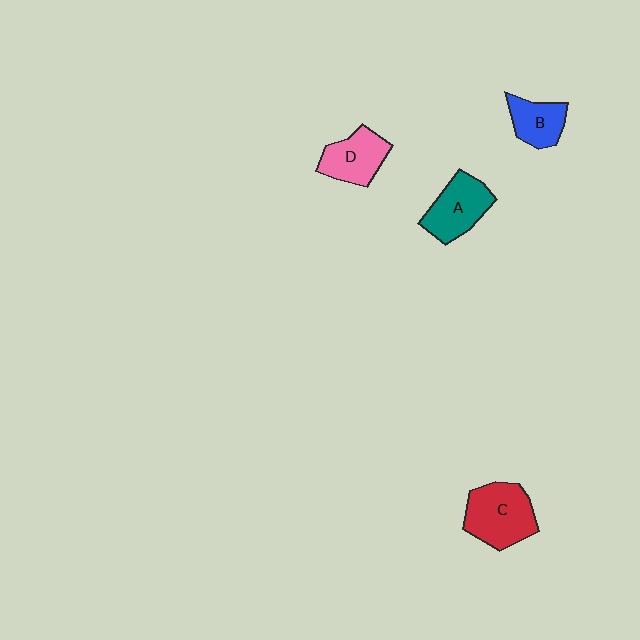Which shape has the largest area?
Shape C (red).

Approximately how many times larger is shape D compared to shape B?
Approximately 1.2 times.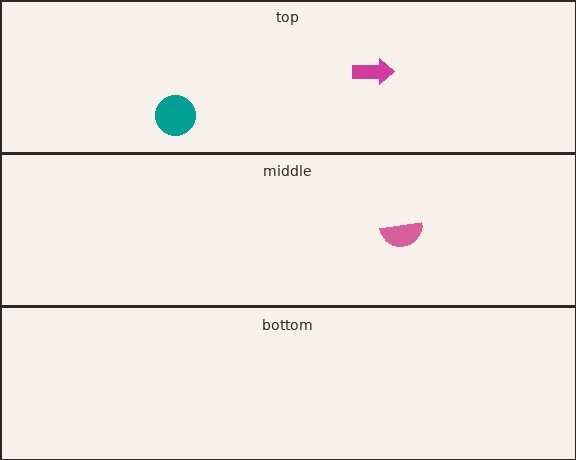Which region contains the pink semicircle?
The middle region.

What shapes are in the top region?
The magenta arrow, the teal circle.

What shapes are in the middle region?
The pink semicircle.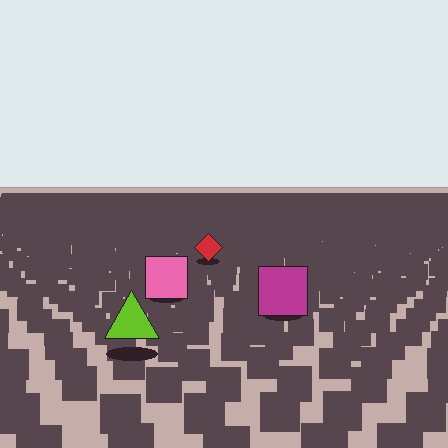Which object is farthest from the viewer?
The red diamond is farthest from the viewer. It appears smaller and the ground texture around it is denser.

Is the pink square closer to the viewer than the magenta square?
No. The magenta square is closer — you can tell from the texture gradient: the ground texture is coarser near it.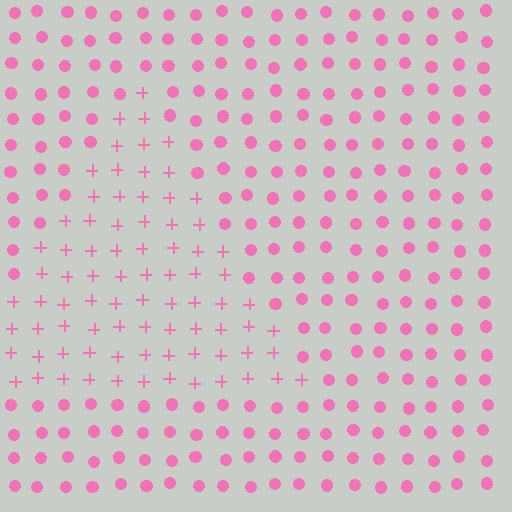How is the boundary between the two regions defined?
The boundary is defined by a change in element shape: plus signs inside vs. circles outside. All elements share the same color and spacing.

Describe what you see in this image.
The image is filled with small pink elements arranged in a uniform grid. A triangle-shaped region contains plus signs, while the surrounding area contains circles. The boundary is defined purely by the change in element shape.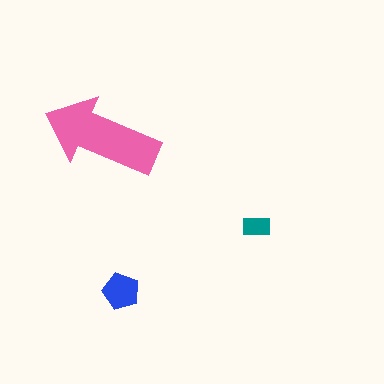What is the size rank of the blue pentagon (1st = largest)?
2nd.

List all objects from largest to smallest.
The pink arrow, the blue pentagon, the teal rectangle.